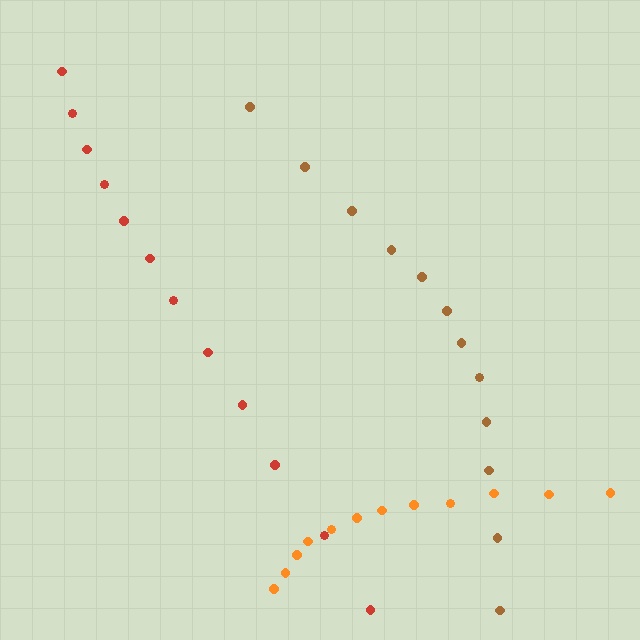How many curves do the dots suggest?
There are 3 distinct paths.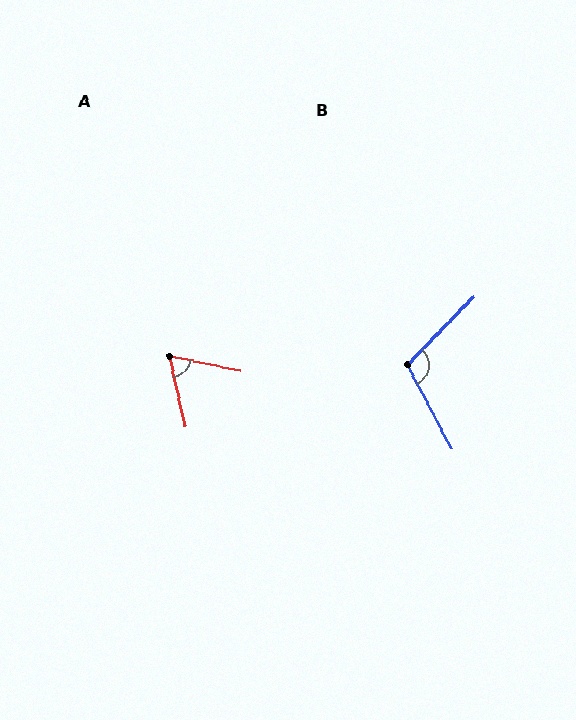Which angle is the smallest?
A, at approximately 65 degrees.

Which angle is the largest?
B, at approximately 108 degrees.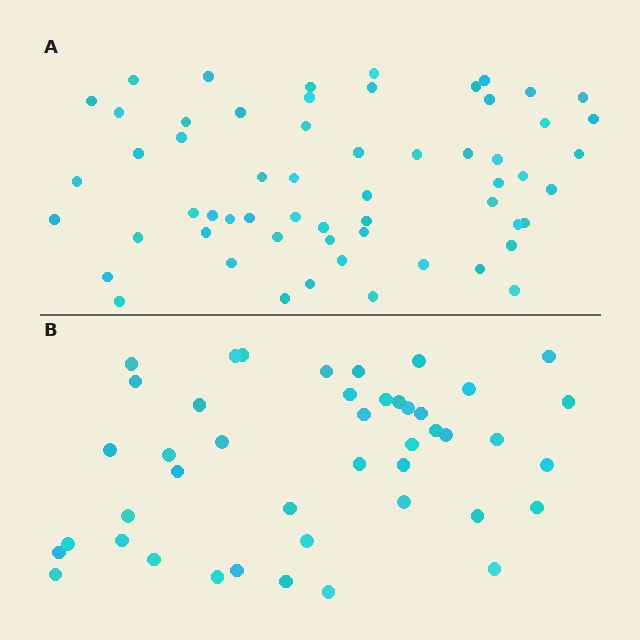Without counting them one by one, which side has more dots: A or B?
Region A (the top region) has more dots.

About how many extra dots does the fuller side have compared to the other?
Region A has approximately 15 more dots than region B.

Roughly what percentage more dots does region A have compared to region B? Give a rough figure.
About 35% more.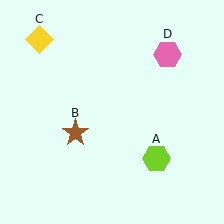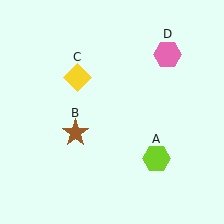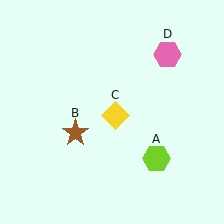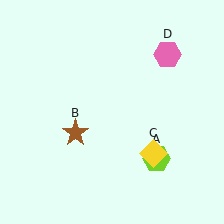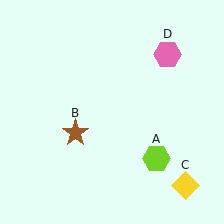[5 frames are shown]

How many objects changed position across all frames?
1 object changed position: yellow diamond (object C).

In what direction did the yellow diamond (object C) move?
The yellow diamond (object C) moved down and to the right.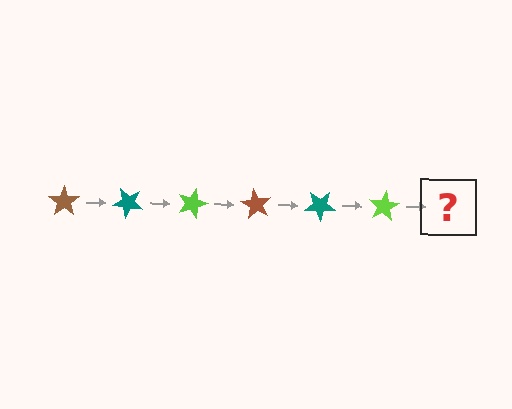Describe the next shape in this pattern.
It should be a brown star, rotated 270 degrees from the start.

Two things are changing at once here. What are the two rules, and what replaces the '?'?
The two rules are that it rotates 45 degrees each step and the color cycles through brown, teal, and lime. The '?' should be a brown star, rotated 270 degrees from the start.